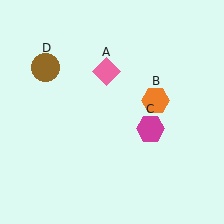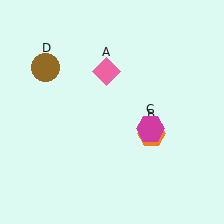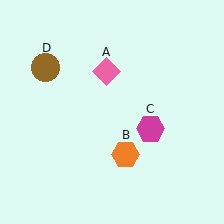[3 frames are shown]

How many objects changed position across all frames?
1 object changed position: orange hexagon (object B).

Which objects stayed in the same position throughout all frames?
Pink diamond (object A) and magenta hexagon (object C) and brown circle (object D) remained stationary.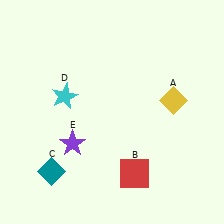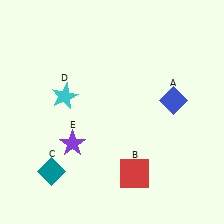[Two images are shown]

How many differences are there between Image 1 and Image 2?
There is 1 difference between the two images.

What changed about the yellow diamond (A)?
In Image 1, A is yellow. In Image 2, it changed to blue.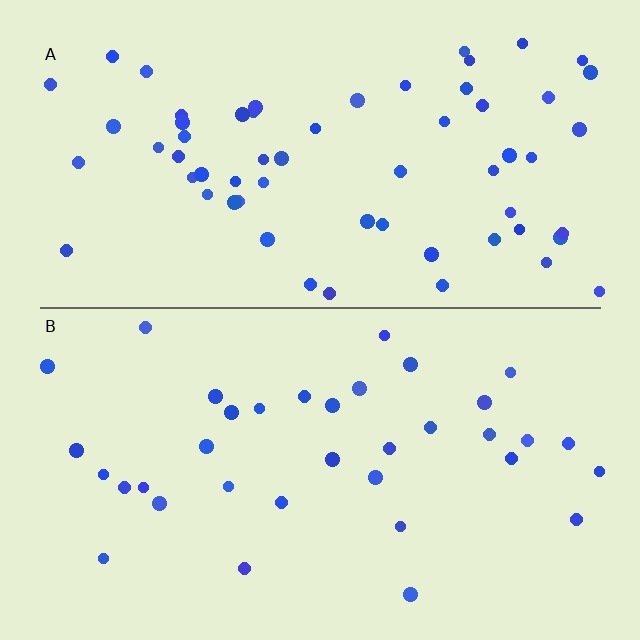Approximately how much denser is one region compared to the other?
Approximately 1.7× — region A over region B.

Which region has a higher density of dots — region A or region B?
A (the top).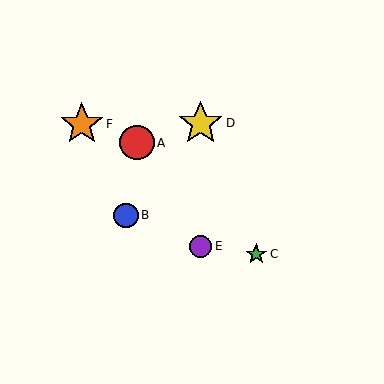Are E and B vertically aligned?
No, E is at x≈201 and B is at x≈126.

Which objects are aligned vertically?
Objects D, E are aligned vertically.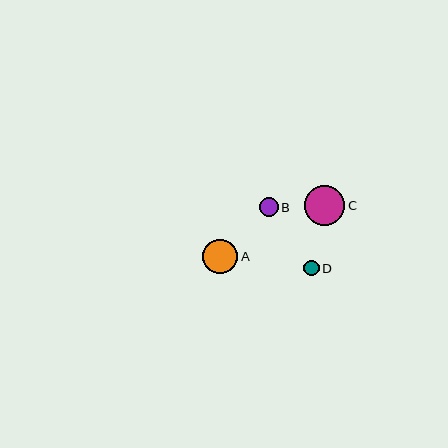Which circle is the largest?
Circle C is the largest with a size of approximately 40 pixels.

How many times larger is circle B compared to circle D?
Circle B is approximately 1.2 times the size of circle D.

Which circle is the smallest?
Circle D is the smallest with a size of approximately 16 pixels.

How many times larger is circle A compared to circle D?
Circle A is approximately 2.2 times the size of circle D.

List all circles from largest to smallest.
From largest to smallest: C, A, B, D.